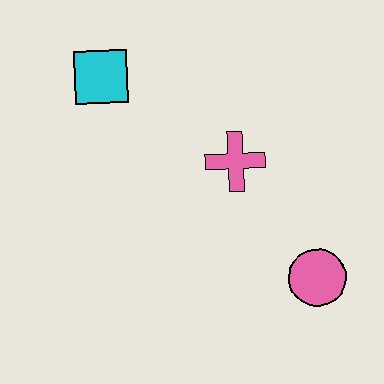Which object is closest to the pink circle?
The pink cross is closest to the pink circle.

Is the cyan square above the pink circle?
Yes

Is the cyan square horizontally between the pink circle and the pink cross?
No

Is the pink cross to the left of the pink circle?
Yes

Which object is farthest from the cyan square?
The pink circle is farthest from the cyan square.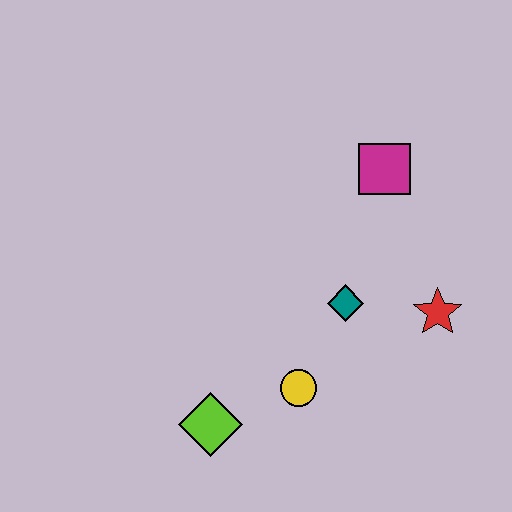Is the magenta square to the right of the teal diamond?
Yes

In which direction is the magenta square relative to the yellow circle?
The magenta square is above the yellow circle.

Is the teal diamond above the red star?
Yes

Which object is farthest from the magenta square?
The lime diamond is farthest from the magenta square.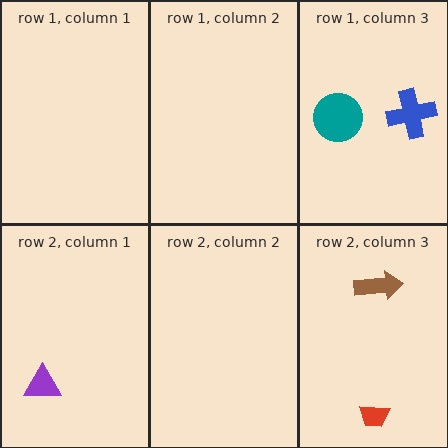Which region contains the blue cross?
The row 1, column 3 region.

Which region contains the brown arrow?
The row 2, column 3 region.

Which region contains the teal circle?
The row 1, column 3 region.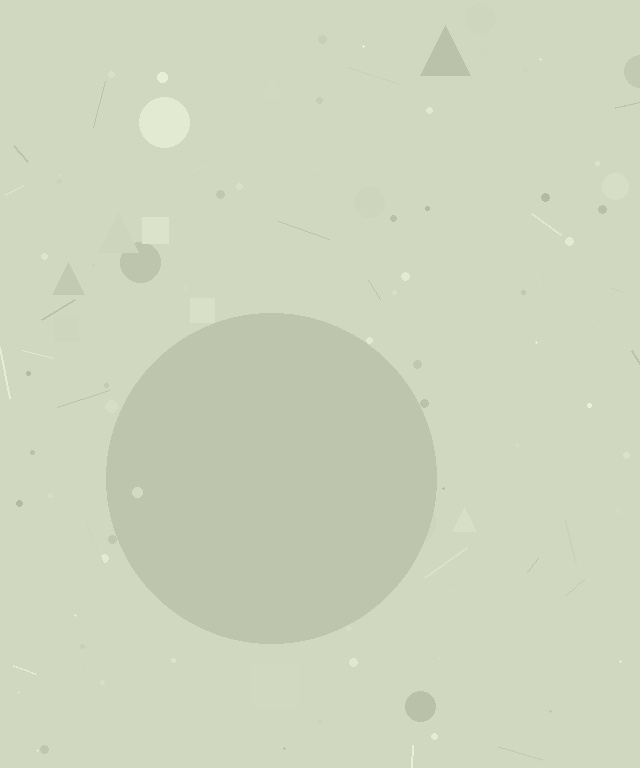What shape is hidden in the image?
A circle is hidden in the image.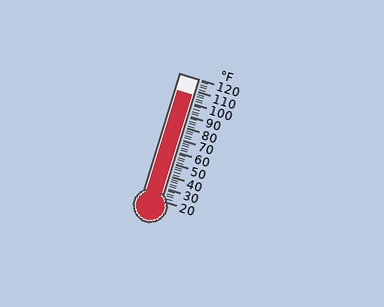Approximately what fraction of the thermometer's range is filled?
The thermometer is filled to approximately 85% of its range.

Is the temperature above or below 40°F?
The temperature is above 40°F.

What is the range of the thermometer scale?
The thermometer scale ranges from 20°F to 120°F.